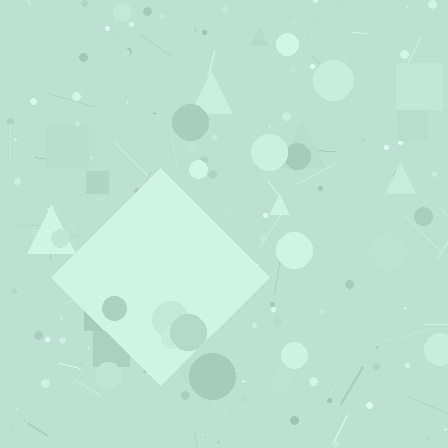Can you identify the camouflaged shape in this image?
The camouflaged shape is a diamond.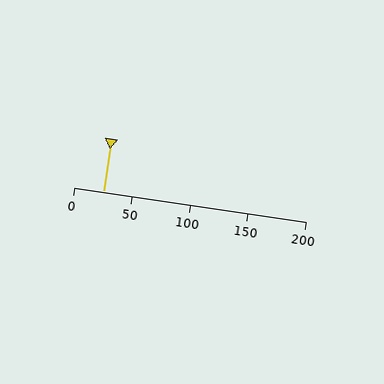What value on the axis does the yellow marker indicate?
The marker indicates approximately 25.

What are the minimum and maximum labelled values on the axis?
The axis runs from 0 to 200.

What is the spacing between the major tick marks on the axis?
The major ticks are spaced 50 apart.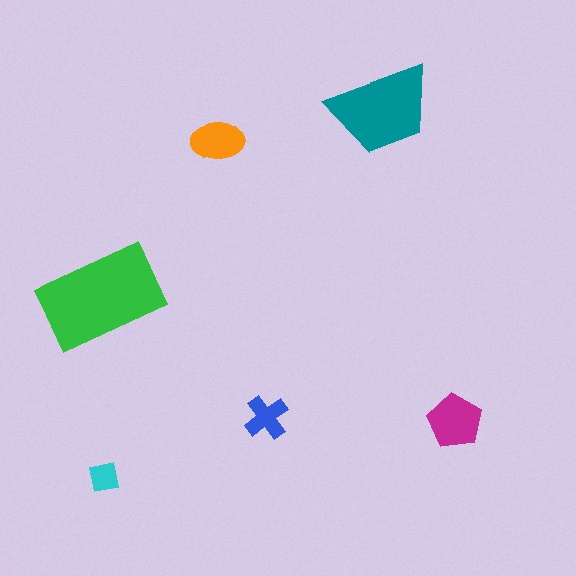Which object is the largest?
The green rectangle.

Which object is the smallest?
The cyan square.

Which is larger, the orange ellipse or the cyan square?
The orange ellipse.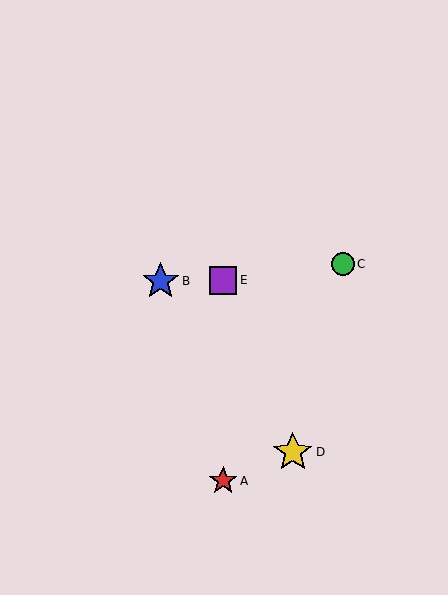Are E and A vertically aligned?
Yes, both are at x≈223.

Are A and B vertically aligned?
No, A is at x≈223 and B is at x≈161.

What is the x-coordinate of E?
Object E is at x≈223.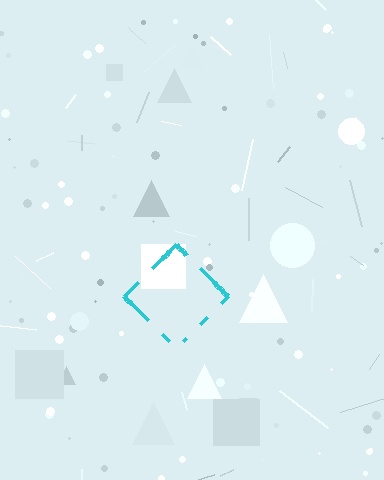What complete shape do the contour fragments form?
The contour fragments form a diamond.